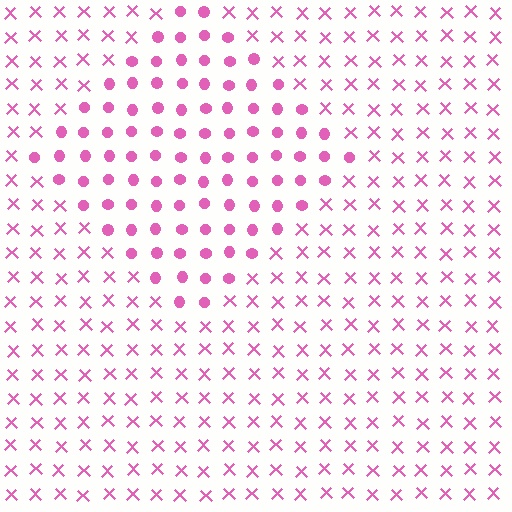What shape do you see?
I see a diamond.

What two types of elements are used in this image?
The image uses circles inside the diamond region and X marks outside it.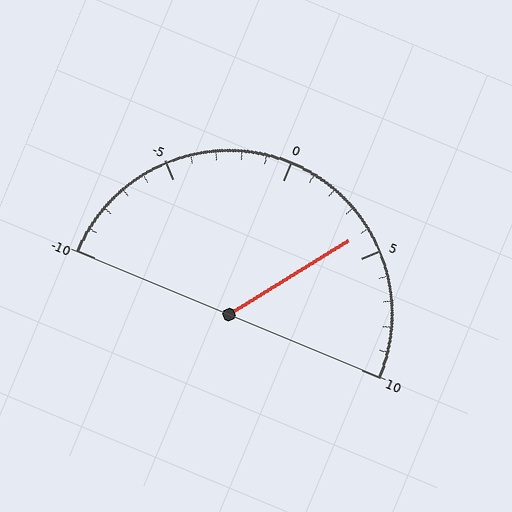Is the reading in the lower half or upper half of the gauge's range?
The reading is in the upper half of the range (-10 to 10).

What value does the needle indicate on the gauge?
The needle indicates approximately 4.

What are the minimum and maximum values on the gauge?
The gauge ranges from -10 to 10.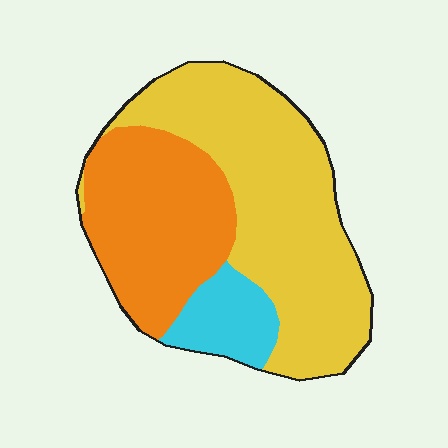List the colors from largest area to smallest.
From largest to smallest: yellow, orange, cyan.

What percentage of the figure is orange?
Orange takes up about one third (1/3) of the figure.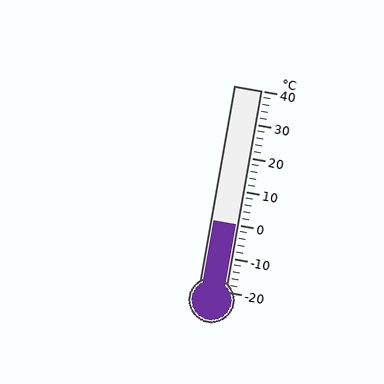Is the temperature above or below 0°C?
The temperature is at 0°C.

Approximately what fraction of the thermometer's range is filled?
The thermometer is filled to approximately 35% of its range.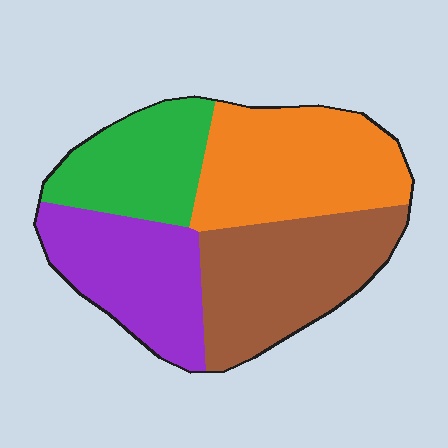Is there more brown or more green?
Brown.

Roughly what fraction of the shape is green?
Green takes up about one fifth (1/5) of the shape.